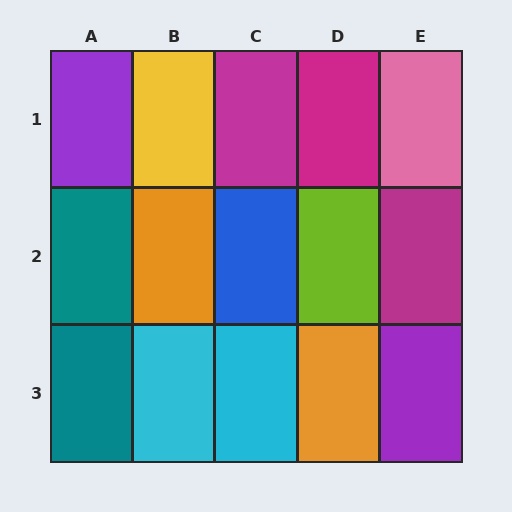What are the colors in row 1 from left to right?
Purple, yellow, magenta, magenta, pink.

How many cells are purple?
2 cells are purple.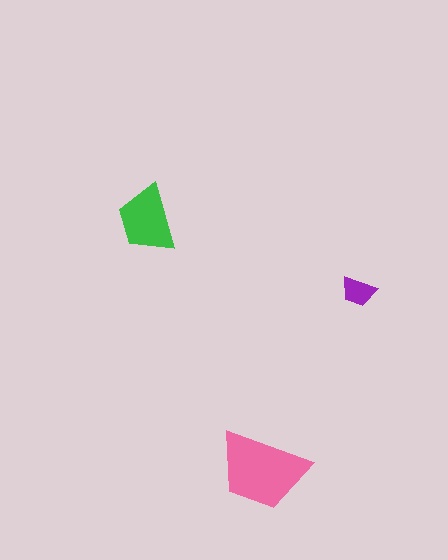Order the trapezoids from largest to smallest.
the pink one, the green one, the purple one.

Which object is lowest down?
The pink trapezoid is bottommost.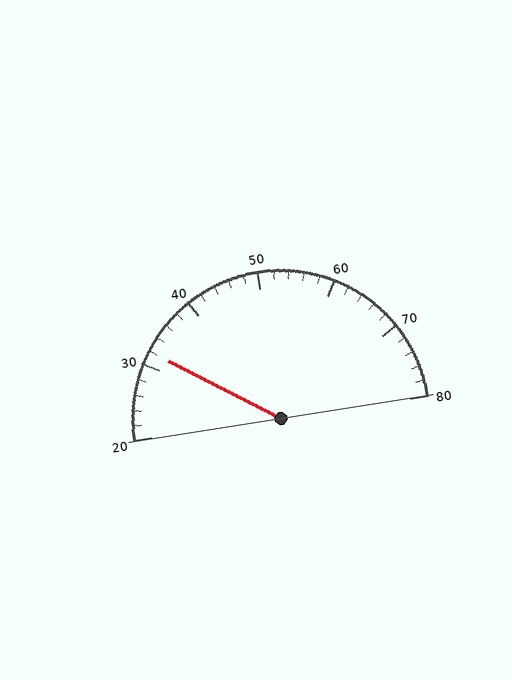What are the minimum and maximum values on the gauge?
The gauge ranges from 20 to 80.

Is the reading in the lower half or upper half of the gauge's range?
The reading is in the lower half of the range (20 to 80).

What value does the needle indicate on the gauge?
The needle indicates approximately 32.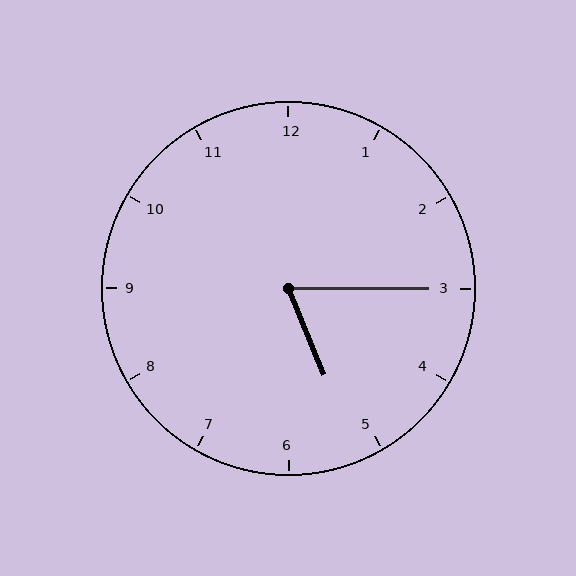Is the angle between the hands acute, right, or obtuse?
It is acute.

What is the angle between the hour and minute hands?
Approximately 68 degrees.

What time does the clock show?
5:15.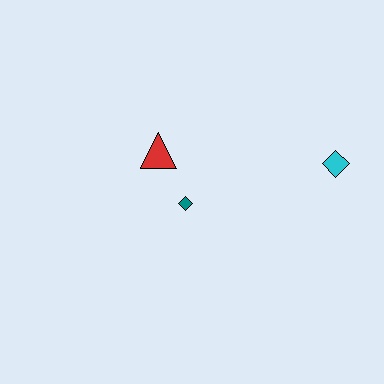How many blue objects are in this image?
There are no blue objects.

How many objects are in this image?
There are 3 objects.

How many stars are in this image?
There are no stars.